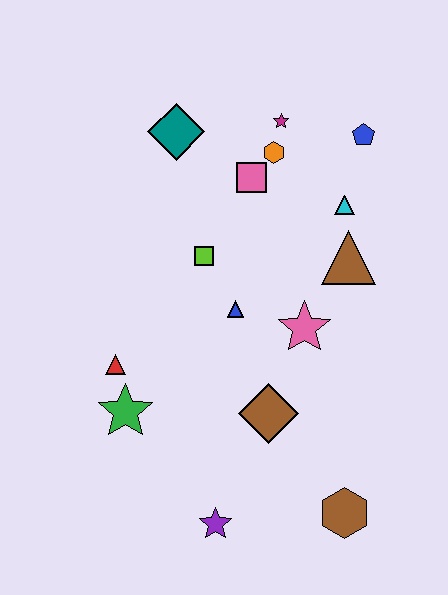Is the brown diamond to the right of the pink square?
Yes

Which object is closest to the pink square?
The orange hexagon is closest to the pink square.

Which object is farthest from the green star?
The blue pentagon is farthest from the green star.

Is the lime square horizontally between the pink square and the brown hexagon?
No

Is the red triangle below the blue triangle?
Yes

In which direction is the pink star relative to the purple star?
The pink star is above the purple star.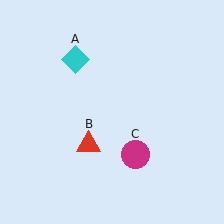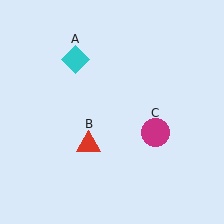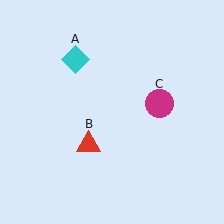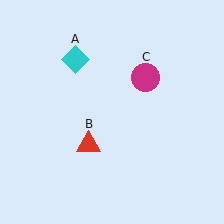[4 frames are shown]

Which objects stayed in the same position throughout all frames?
Cyan diamond (object A) and red triangle (object B) remained stationary.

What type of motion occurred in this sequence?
The magenta circle (object C) rotated counterclockwise around the center of the scene.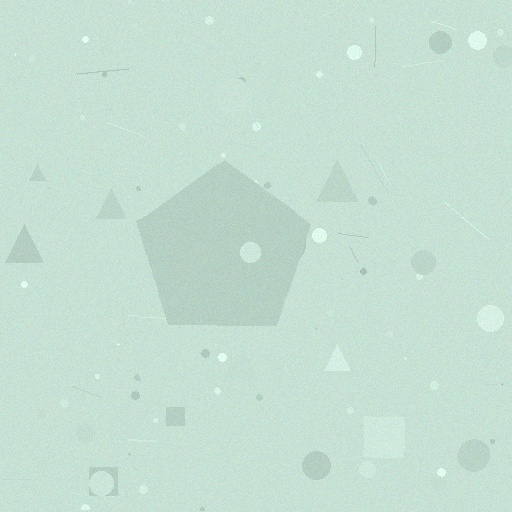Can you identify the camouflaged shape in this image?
The camouflaged shape is a pentagon.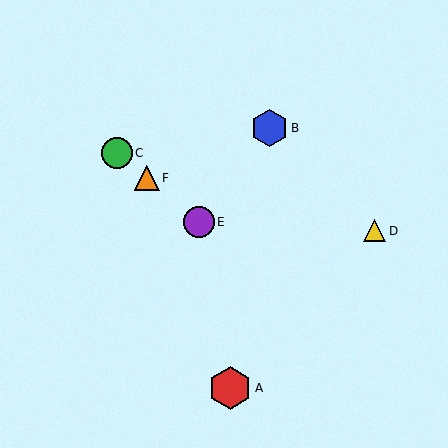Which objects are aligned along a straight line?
Objects C, E, F are aligned along a straight line.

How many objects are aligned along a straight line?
3 objects (C, E, F) are aligned along a straight line.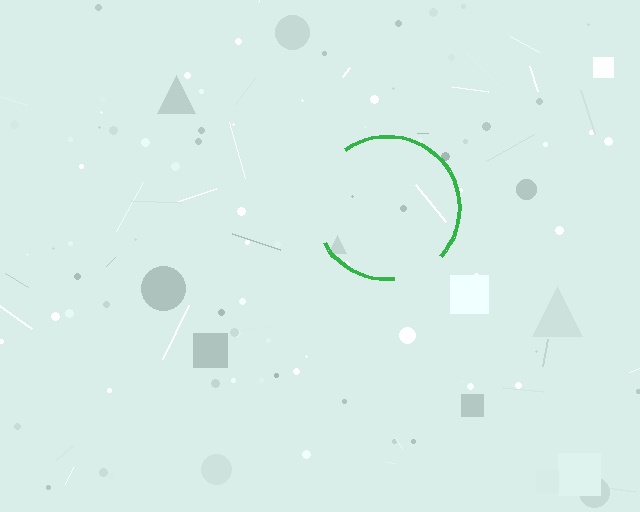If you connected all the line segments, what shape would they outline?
They would outline a circle.